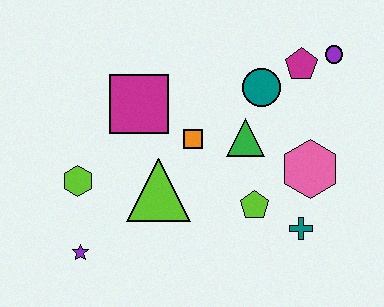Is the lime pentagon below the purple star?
No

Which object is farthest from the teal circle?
The purple star is farthest from the teal circle.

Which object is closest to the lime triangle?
The orange square is closest to the lime triangle.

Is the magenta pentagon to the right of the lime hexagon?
Yes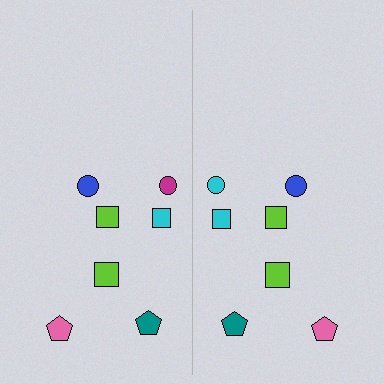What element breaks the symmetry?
The cyan circle on the right side breaks the symmetry — its mirror counterpart is magenta.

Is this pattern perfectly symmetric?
No, the pattern is not perfectly symmetric. The cyan circle on the right side breaks the symmetry — its mirror counterpart is magenta.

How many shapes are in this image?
There are 14 shapes in this image.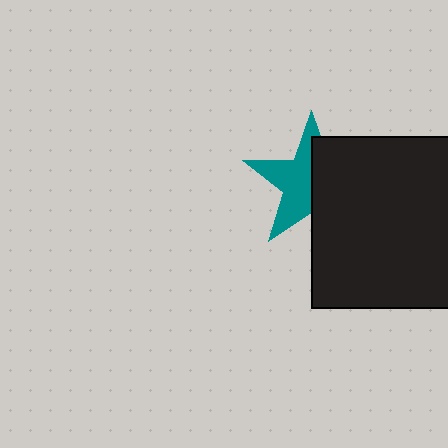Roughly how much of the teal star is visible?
About half of it is visible (roughly 52%).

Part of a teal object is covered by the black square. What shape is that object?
It is a star.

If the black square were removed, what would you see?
You would see the complete teal star.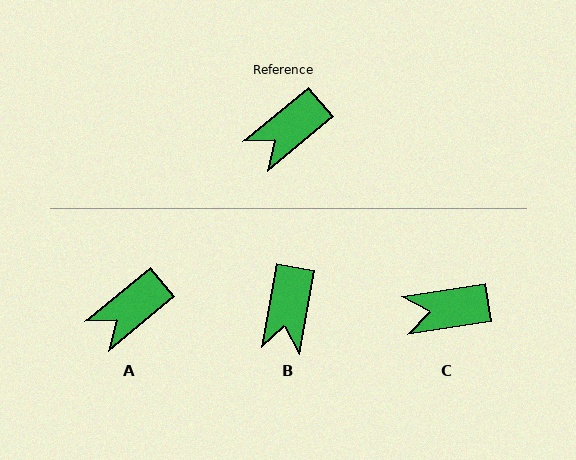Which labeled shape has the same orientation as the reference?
A.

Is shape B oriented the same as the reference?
No, it is off by about 40 degrees.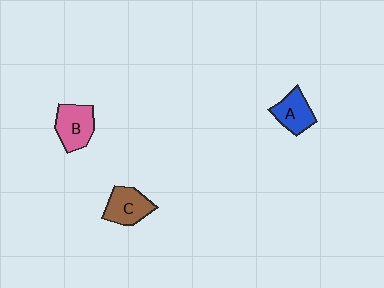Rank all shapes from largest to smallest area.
From largest to smallest: B (pink), C (brown), A (blue).